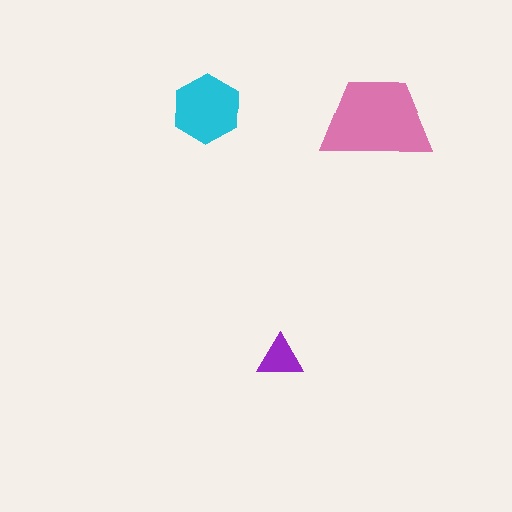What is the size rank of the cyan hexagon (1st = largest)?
2nd.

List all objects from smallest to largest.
The purple triangle, the cyan hexagon, the pink trapezoid.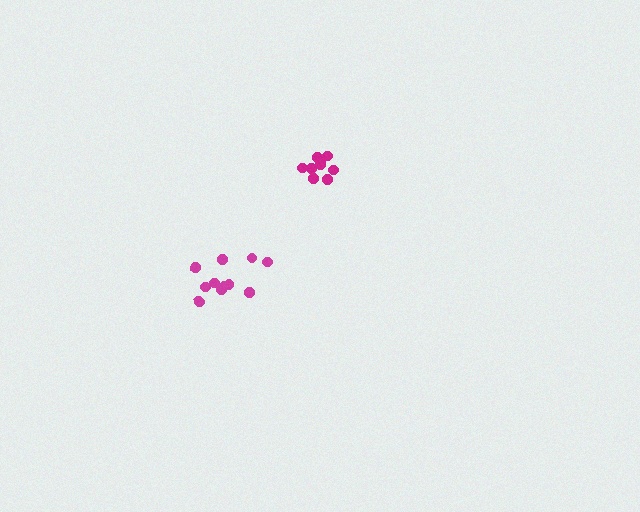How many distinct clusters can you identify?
There are 2 distinct clusters.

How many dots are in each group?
Group 1: 9 dots, Group 2: 11 dots (20 total).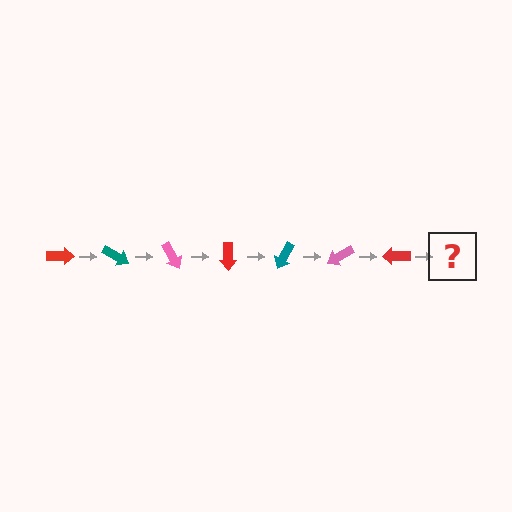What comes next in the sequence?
The next element should be a teal arrow, rotated 210 degrees from the start.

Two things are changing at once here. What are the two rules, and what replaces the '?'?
The two rules are that it rotates 30 degrees each step and the color cycles through red, teal, and pink. The '?' should be a teal arrow, rotated 210 degrees from the start.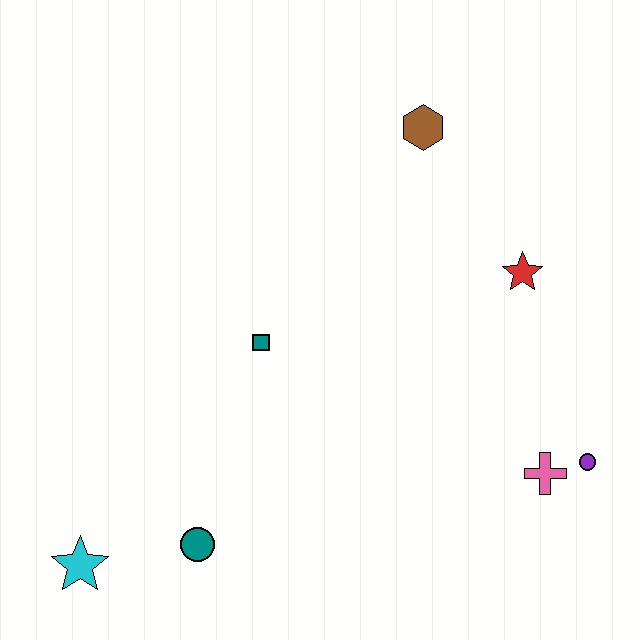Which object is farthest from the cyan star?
The brown hexagon is farthest from the cyan star.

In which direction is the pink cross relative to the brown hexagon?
The pink cross is below the brown hexagon.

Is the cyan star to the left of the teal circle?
Yes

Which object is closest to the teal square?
The teal circle is closest to the teal square.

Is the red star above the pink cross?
Yes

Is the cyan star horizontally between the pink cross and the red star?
No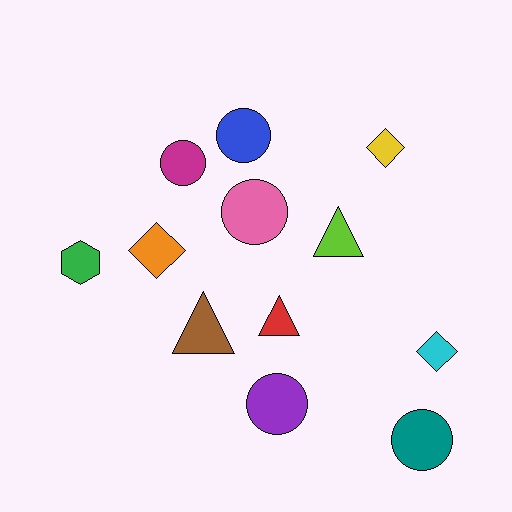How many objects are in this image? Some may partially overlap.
There are 12 objects.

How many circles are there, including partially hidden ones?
There are 5 circles.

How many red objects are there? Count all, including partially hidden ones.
There is 1 red object.